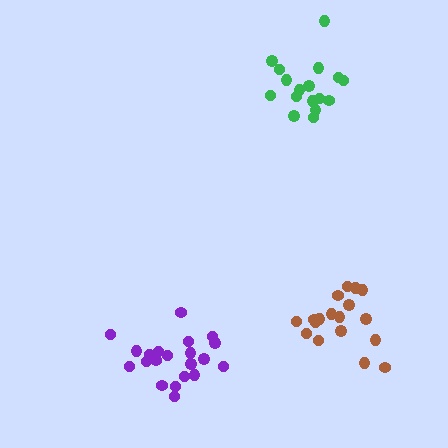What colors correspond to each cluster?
The clusters are colored: green, purple, brown.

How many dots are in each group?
Group 1: 17 dots, Group 2: 21 dots, Group 3: 18 dots (56 total).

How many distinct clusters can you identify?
There are 3 distinct clusters.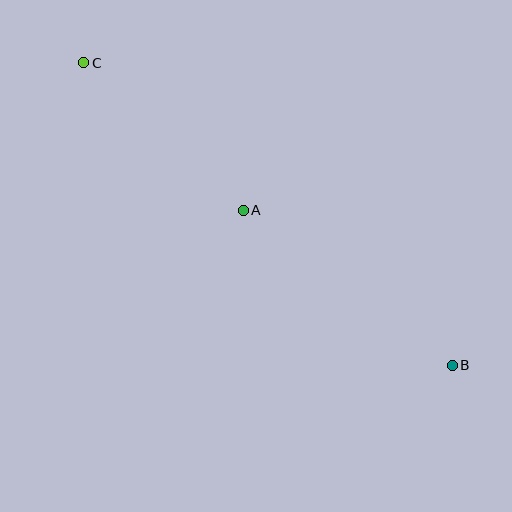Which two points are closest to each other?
Points A and C are closest to each other.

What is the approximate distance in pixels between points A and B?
The distance between A and B is approximately 260 pixels.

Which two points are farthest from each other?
Points B and C are farthest from each other.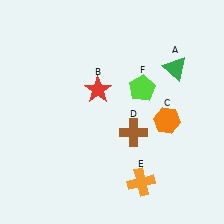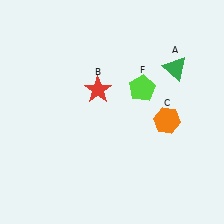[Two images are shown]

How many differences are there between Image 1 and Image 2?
There are 2 differences between the two images.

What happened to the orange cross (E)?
The orange cross (E) was removed in Image 2. It was in the bottom-right area of Image 1.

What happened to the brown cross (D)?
The brown cross (D) was removed in Image 2. It was in the bottom-right area of Image 1.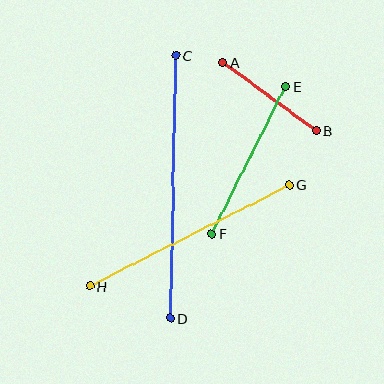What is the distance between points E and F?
The distance is approximately 164 pixels.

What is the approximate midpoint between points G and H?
The midpoint is at approximately (190, 235) pixels.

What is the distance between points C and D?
The distance is approximately 263 pixels.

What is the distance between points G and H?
The distance is approximately 224 pixels.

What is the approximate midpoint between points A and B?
The midpoint is at approximately (270, 97) pixels.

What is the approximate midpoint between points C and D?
The midpoint is at approximately (173, 187) pixels.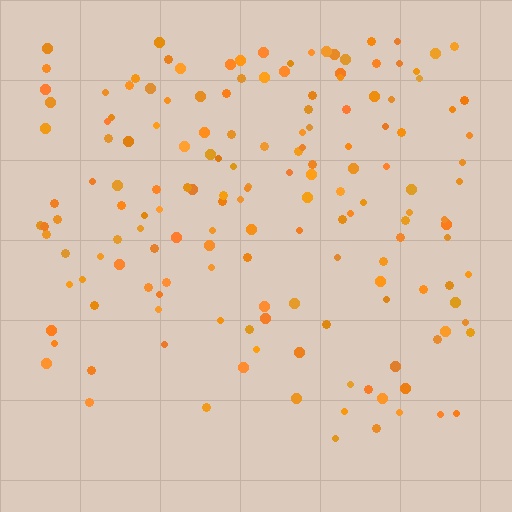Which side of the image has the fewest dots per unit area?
The bottom.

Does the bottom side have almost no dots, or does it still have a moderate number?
Still a moderate number, just noticeably fewer than the top.